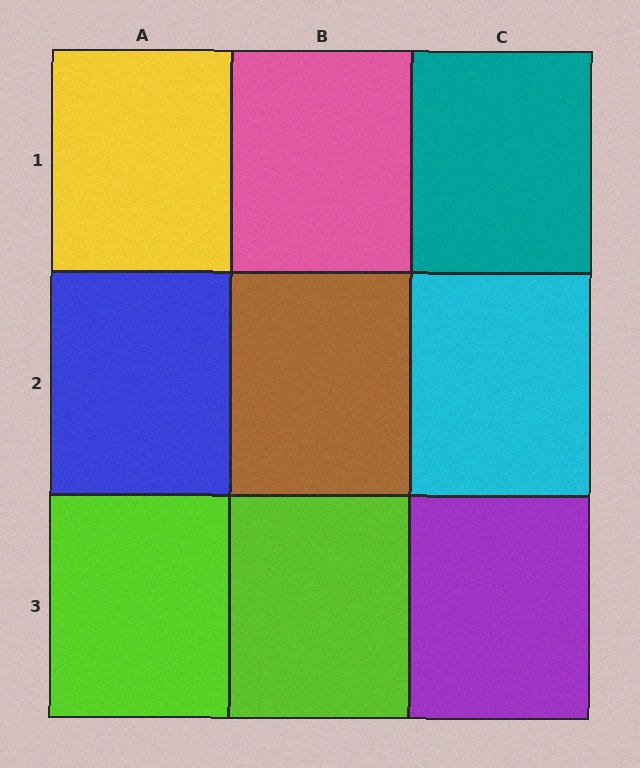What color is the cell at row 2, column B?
Brown.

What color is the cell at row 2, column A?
Blue.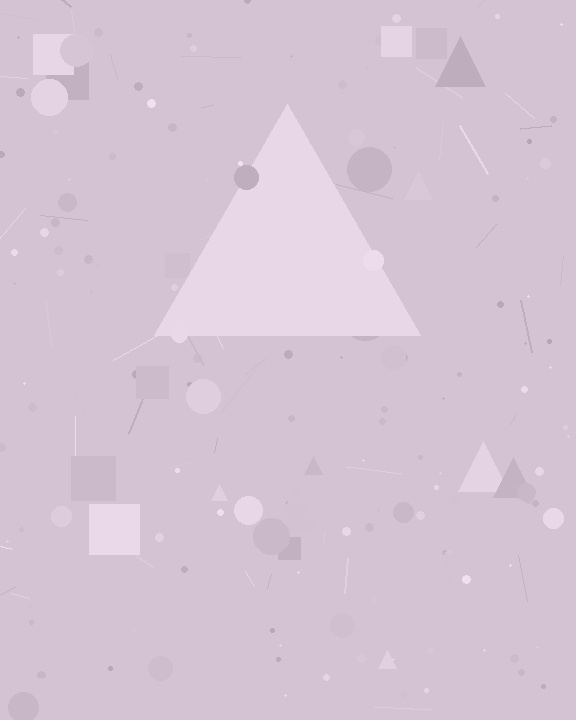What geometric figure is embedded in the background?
A triangle is embedded in the background.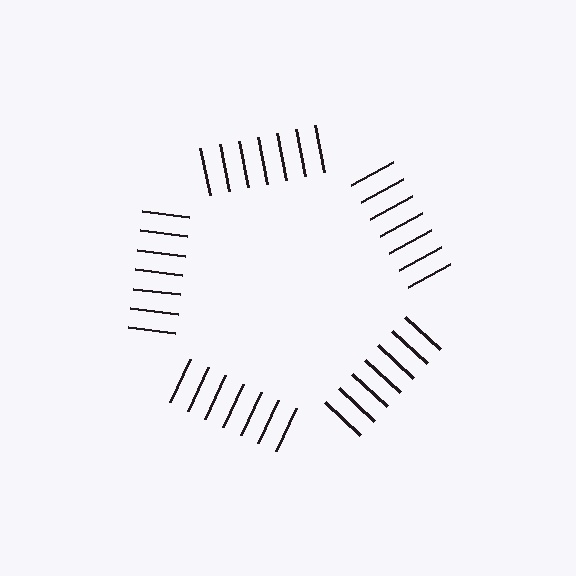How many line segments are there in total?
35 — 7 along each of the 5 edges.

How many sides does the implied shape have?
5 sides — the line-ends trace a pentagon.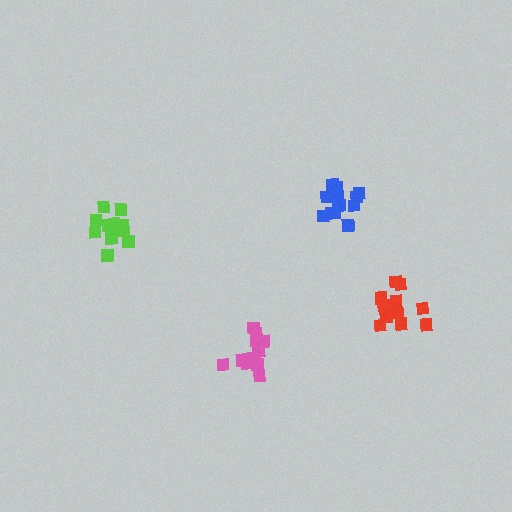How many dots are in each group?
Group 1: 14 dots, Group 2: 15 dots, Group 3: 14 dots, Group 4: 15 dots (58 total).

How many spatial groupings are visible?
There are 4 spatial groupings.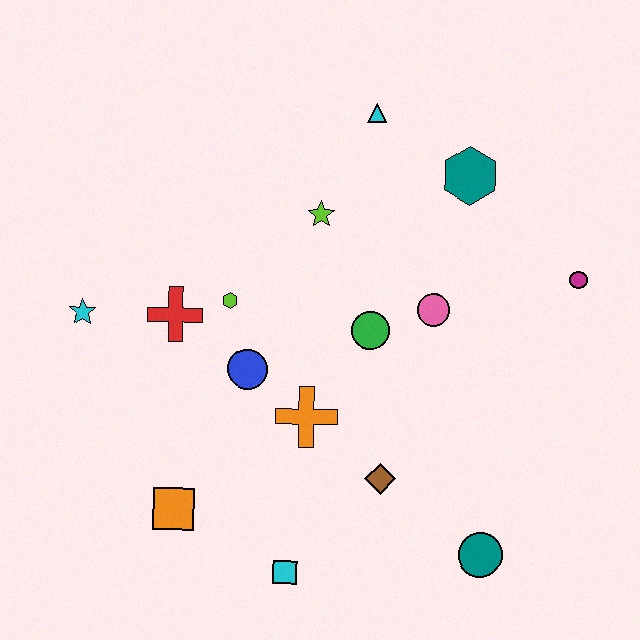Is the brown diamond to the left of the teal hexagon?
Yes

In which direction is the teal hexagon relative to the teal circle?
The teal hexagon is above the teal circle.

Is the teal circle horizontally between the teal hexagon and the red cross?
No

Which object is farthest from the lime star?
The teal circle is farthest from the lime star.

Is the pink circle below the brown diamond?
No